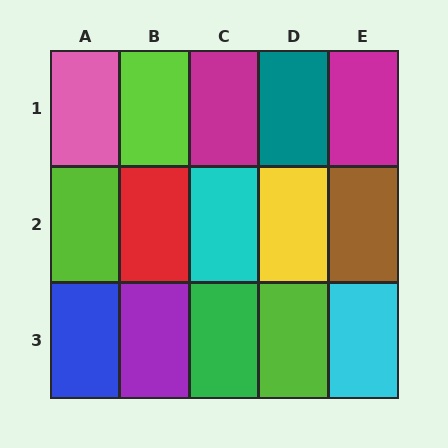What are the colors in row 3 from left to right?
Blue, purple, green, lime, cyan.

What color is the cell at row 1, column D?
Teal.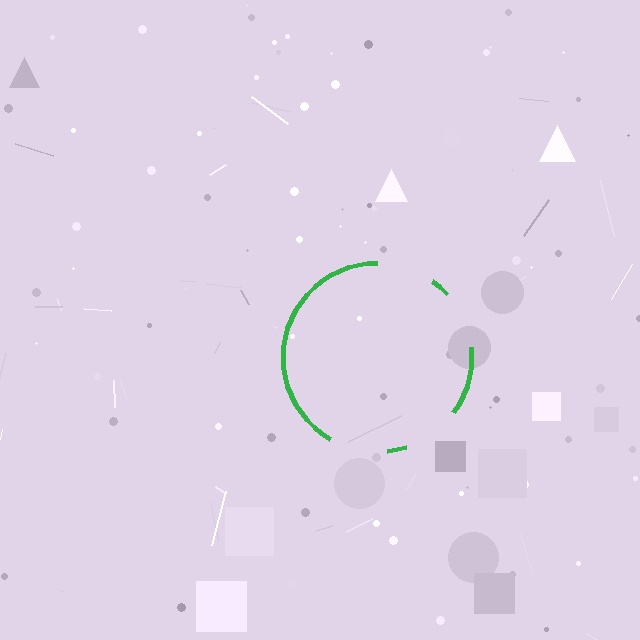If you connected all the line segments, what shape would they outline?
They would outline a circle.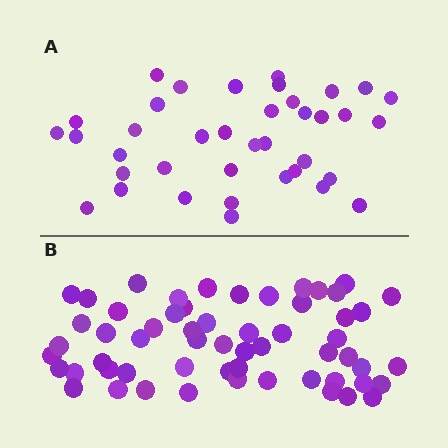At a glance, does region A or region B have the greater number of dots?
Region B (the bottom region) has more dots.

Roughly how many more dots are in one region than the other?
Region B has approximately 20 more dots than region A.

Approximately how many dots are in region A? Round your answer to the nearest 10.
About 40 dots. (The exact count is 38, which rounds to 40.)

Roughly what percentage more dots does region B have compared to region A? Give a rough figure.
About 55% more.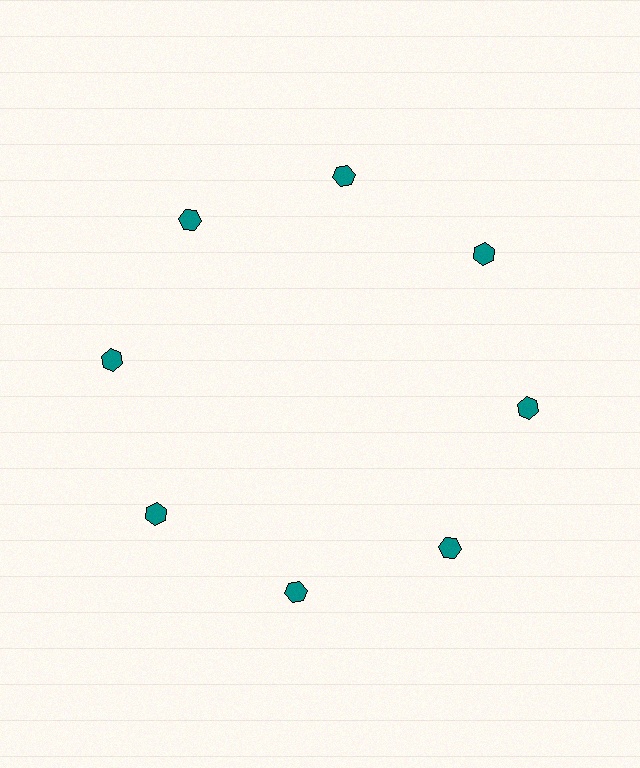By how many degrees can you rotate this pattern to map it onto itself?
The pattern maps onto itself every 45 degrees of rotation.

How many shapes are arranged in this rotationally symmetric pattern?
There are 8 shapes, arranged in 8 groups of 1.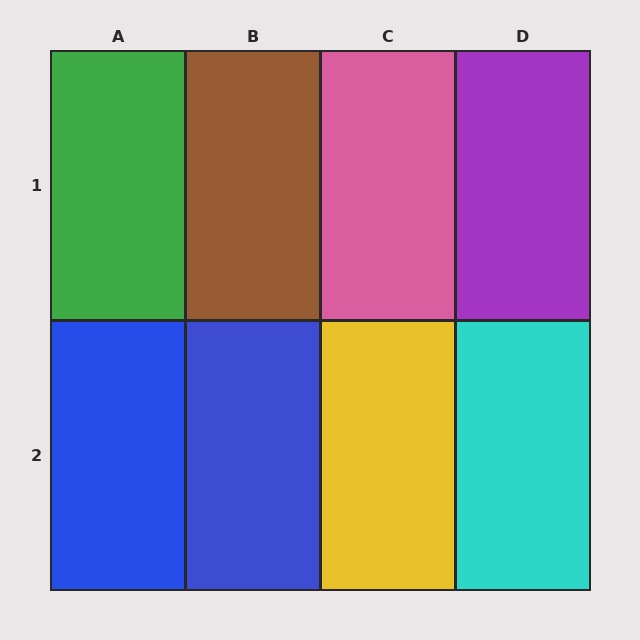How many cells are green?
1 cell is green.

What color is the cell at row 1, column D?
Purple.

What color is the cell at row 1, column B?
Brown.